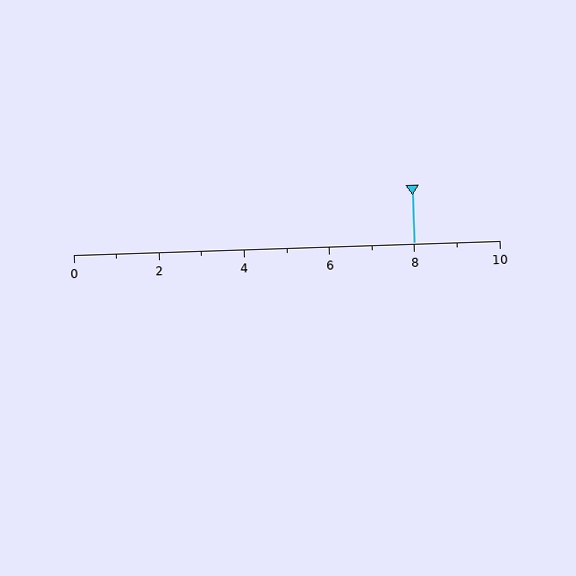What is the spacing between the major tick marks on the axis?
The major ticks are spaced 2 apart.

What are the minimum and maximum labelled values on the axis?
The axis runs from 0 to 10.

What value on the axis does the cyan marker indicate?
The marker indicates approximately 8.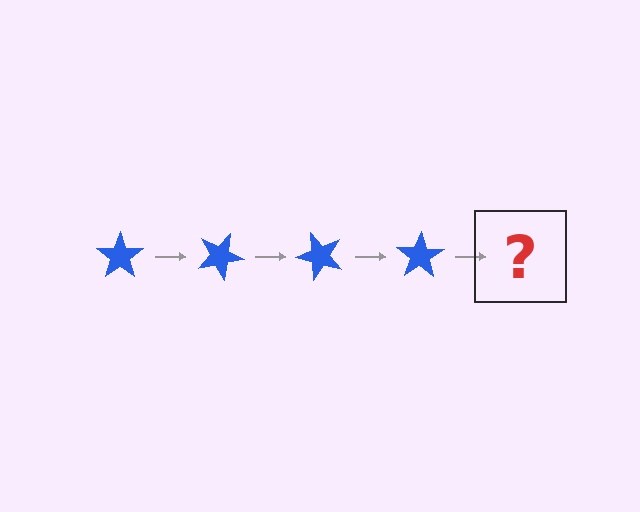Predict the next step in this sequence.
The next step is a blue star rotated 100 degrees.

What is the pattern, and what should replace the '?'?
The pattern is that the star rotates 25 degrees each step. The '?' should be a blue star rotated 100 degrees.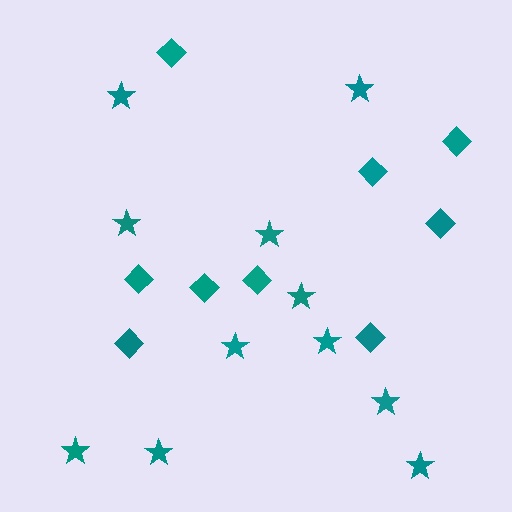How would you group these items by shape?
There are 2 groups: one group of stars (11) and one group of diamonds (9).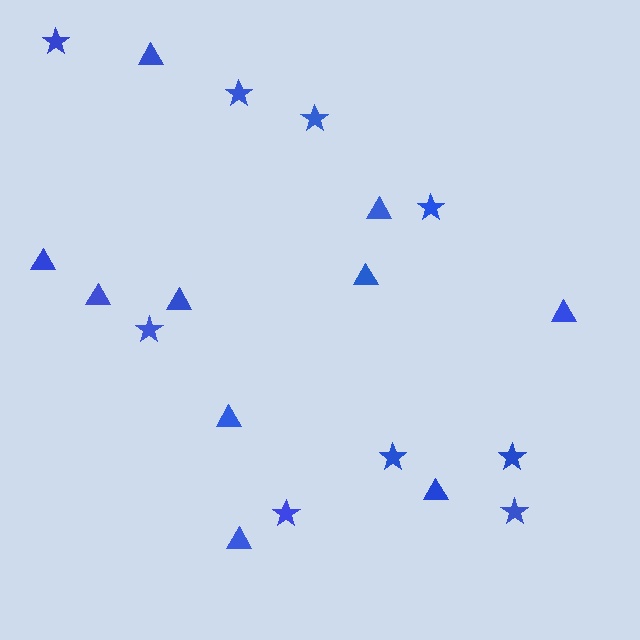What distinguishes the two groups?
There are 2 groups: one group of triangles (10) and one group of stars (9).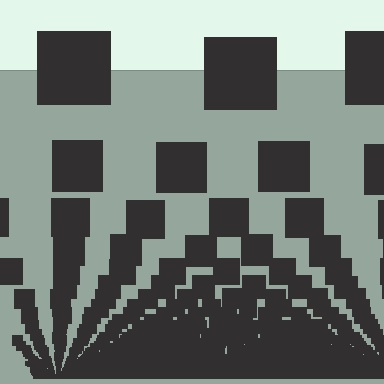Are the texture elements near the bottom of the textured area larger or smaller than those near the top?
Smaller. The gradient is inverted — elements near the bottom are smaller and denser.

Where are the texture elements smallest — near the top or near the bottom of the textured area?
Near the bottom.